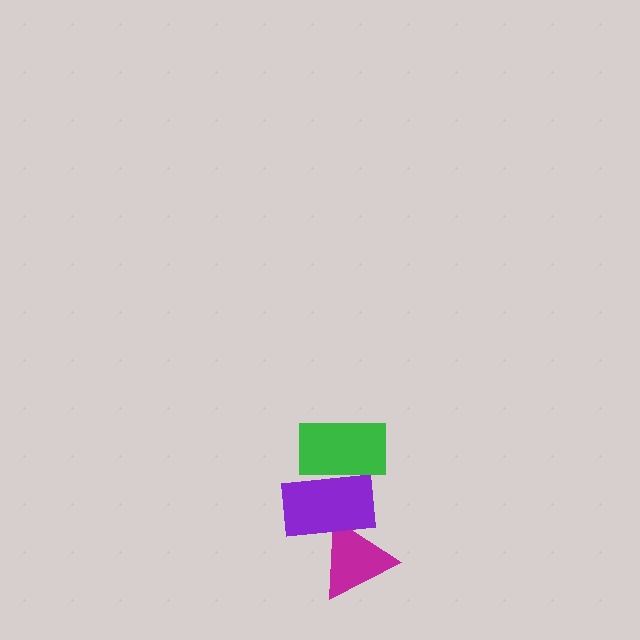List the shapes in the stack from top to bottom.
From top to bottom: the green rectangle, the purple rectangle, the magenta triangle.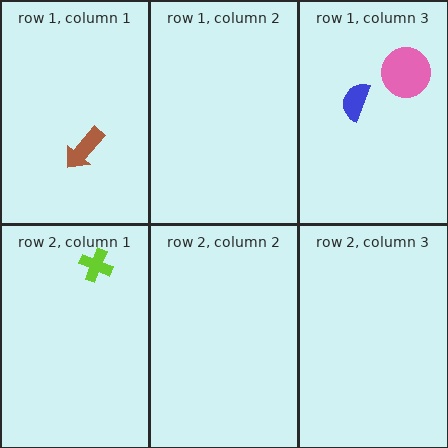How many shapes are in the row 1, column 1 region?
1.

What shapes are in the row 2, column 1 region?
The lime cross.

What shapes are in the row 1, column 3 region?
The pink circle, the blue semicircle.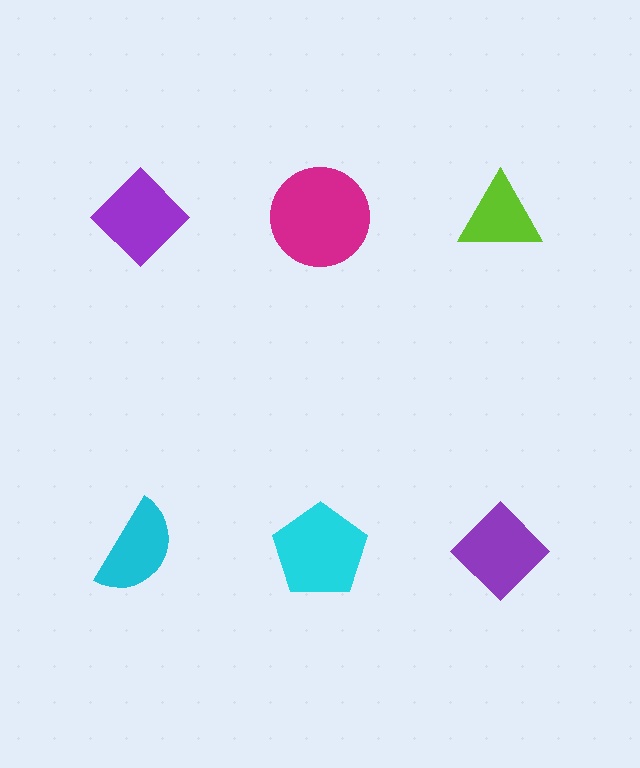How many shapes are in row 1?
3 shapes.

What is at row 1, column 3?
A lime triangle.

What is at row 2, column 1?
A cyan semicircle.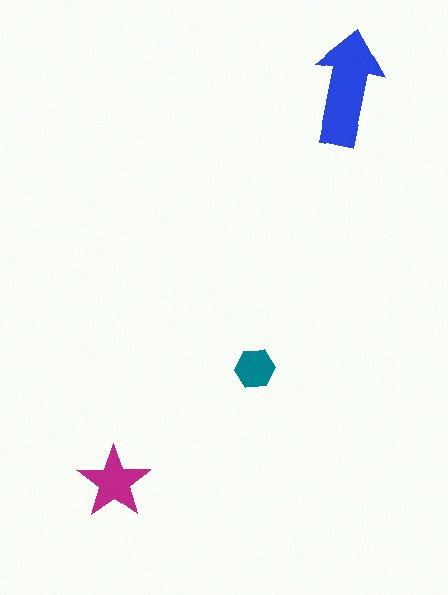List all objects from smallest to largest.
The teal hexagon, the magenta star, the blue arrow.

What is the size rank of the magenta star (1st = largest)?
2nd.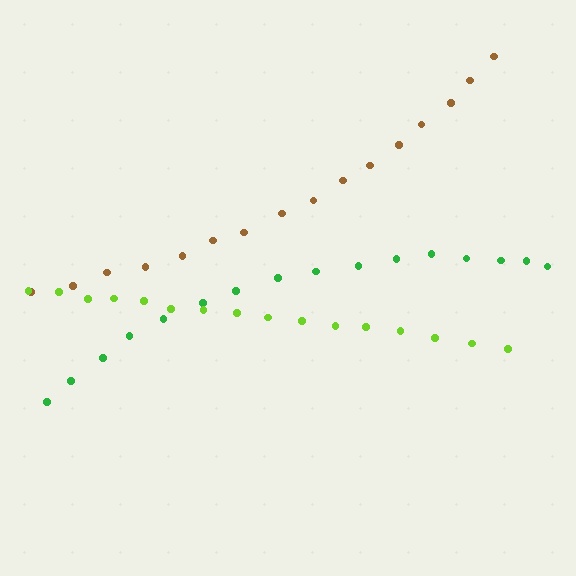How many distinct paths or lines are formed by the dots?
There are 3 distinct paths.